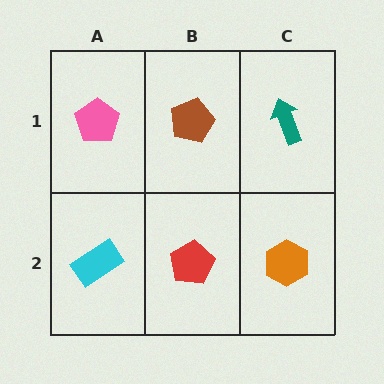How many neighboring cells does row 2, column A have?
2.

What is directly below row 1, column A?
A cyan rectangle.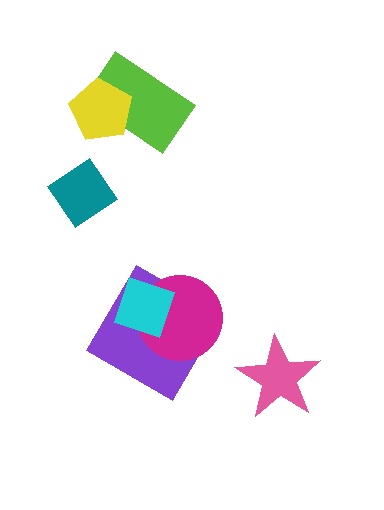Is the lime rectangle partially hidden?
Yes, it is partially covered by another shape.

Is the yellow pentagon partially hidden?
No, no other shape covers it.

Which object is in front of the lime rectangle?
The yellow pentagon is in front of the lime rectangle.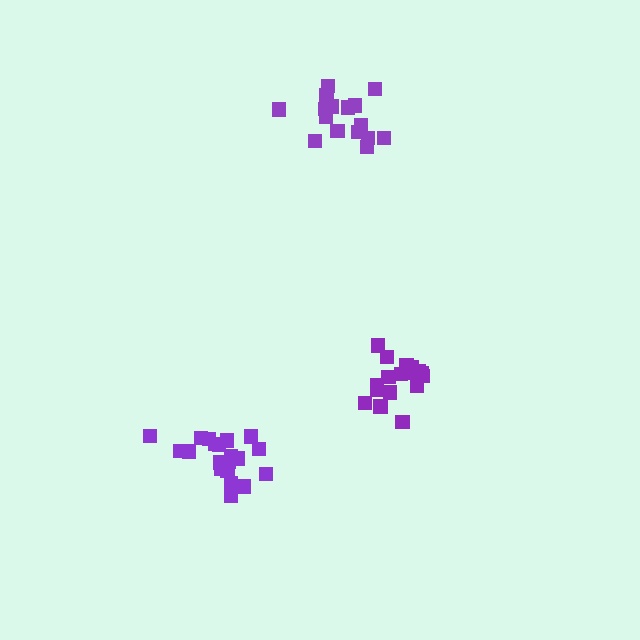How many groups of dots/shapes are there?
There are 3 groups.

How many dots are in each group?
Group 1: 17 dots, Group 2: 16 dots, Group 3: 20 dots (53 total).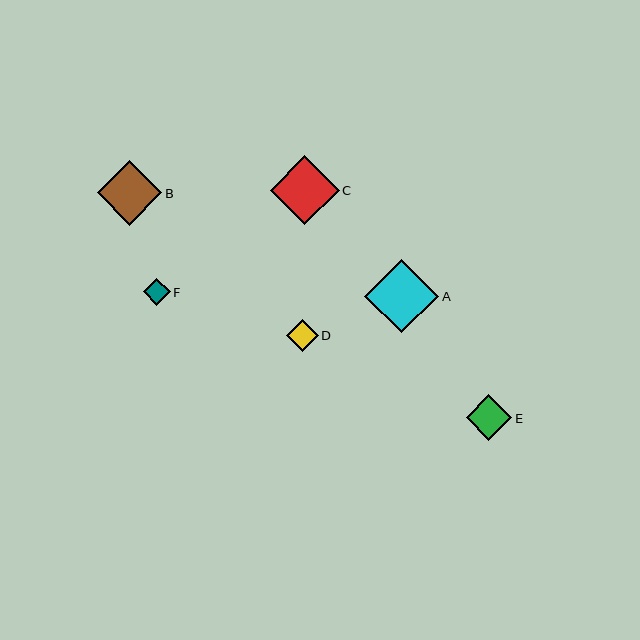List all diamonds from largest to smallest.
From largest to smallest: A, C, B, E, D, F.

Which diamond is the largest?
Diamond A is the largest with a size of approximately 74 pixels.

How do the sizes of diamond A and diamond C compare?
Diamond A and diamond C are approximately the same size.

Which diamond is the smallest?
Diamond F is the smallest with a size of approximately 27 pixels.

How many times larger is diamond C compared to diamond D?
Diamond C is approximately 2.2 times the size of diamond D.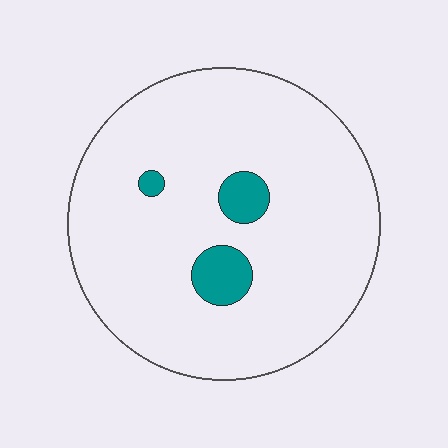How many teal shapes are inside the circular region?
3.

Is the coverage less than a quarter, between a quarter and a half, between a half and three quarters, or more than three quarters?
Less than a quarter.